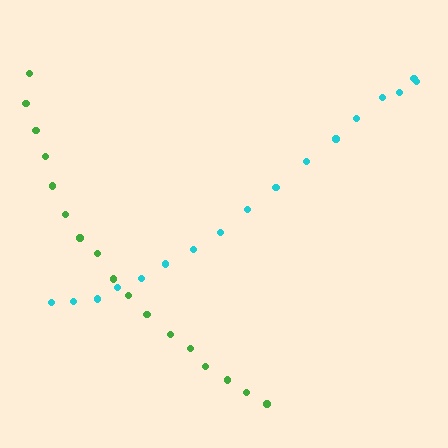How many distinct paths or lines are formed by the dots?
There are 2 distinct paths.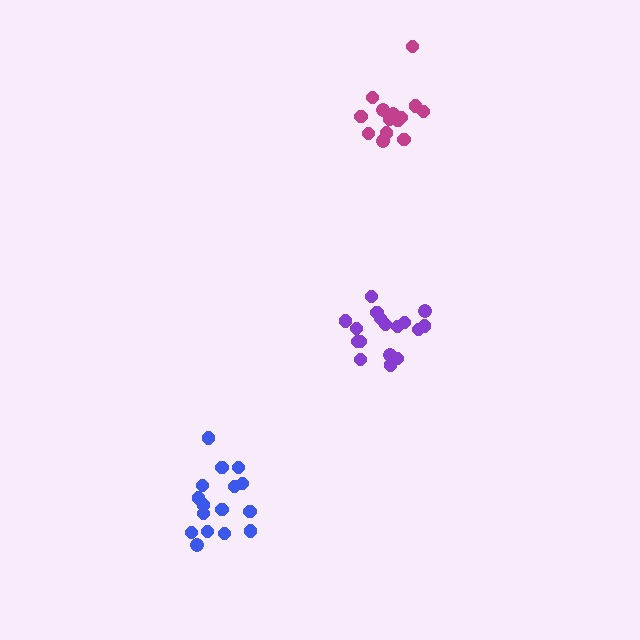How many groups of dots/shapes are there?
There are 3 groups.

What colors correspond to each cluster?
The clusters are colored: purple, blue, magenta.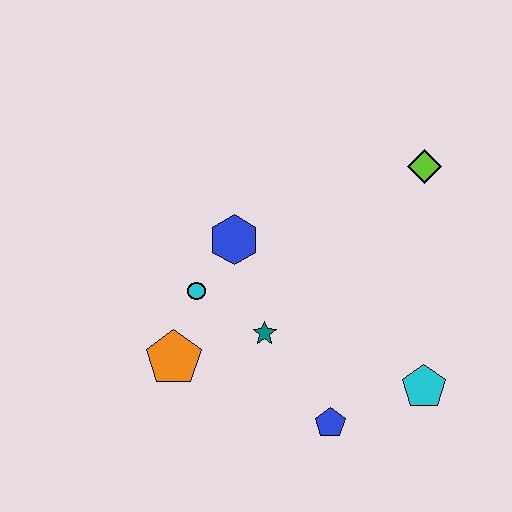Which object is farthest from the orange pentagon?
The lime diamond is farthest from the orange pentagon.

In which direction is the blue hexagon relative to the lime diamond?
The blue hexagon is to the left of the lime diamond.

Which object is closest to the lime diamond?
The blue hexagon is closest to the lime diamond.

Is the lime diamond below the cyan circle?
No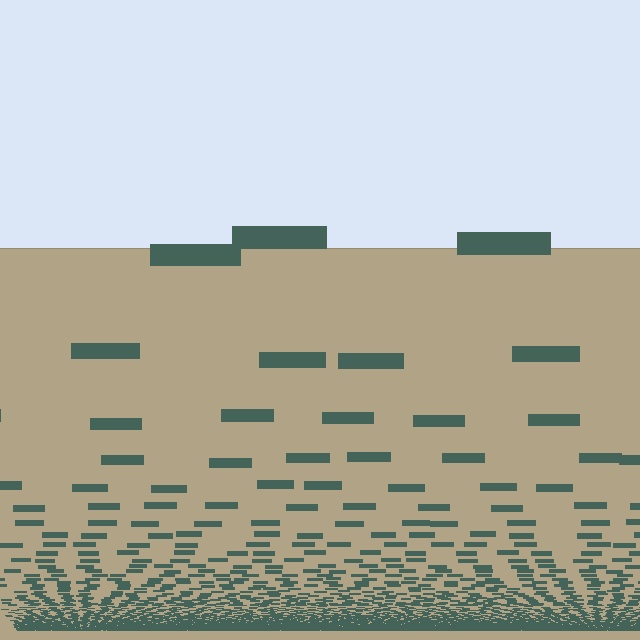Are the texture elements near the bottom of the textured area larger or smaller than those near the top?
Smaller. The gradient is inverted — elements near the bottom are smaller and denser.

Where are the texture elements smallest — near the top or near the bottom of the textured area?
Near the bottom.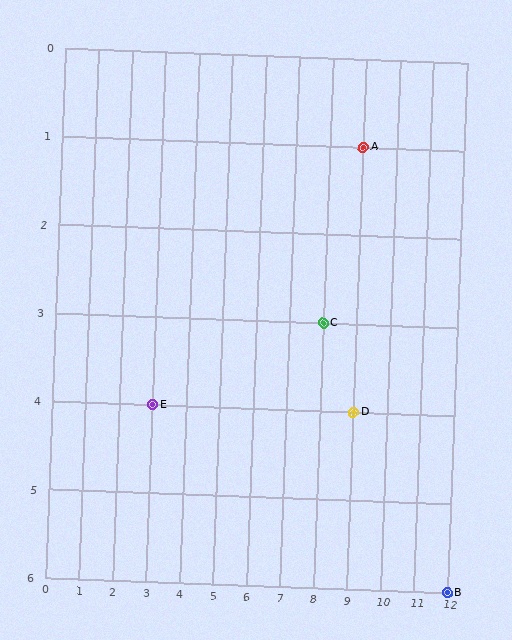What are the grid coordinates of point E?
Point E is at grid coordinates (3, 4).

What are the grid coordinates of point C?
Point C is at grid coordinates (8, 3).